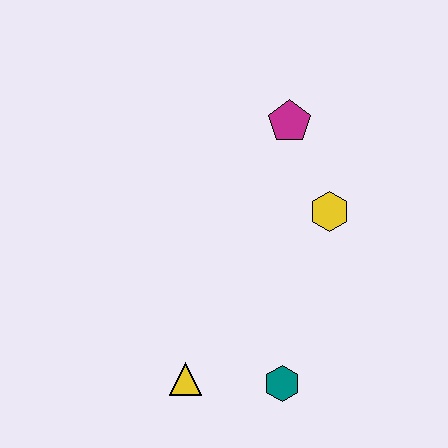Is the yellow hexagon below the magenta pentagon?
Yes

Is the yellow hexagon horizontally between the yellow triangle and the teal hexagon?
No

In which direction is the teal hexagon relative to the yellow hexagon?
The teal hexagon is below the yellow hexagon.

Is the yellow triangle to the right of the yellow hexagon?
No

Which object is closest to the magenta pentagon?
The yellow hexagon is closest to the magenta pentagon.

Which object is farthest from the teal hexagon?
The magenta pentagon is farthest from the teal hexagon.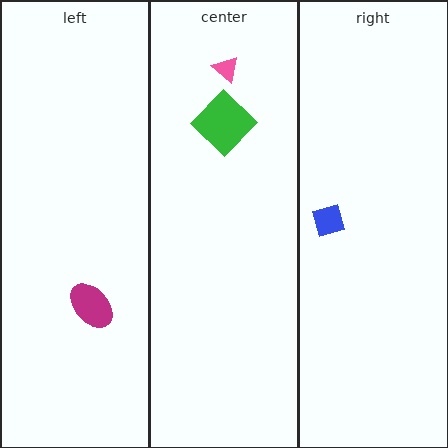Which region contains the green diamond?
The center region.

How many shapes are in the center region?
2.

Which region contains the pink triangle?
The center region.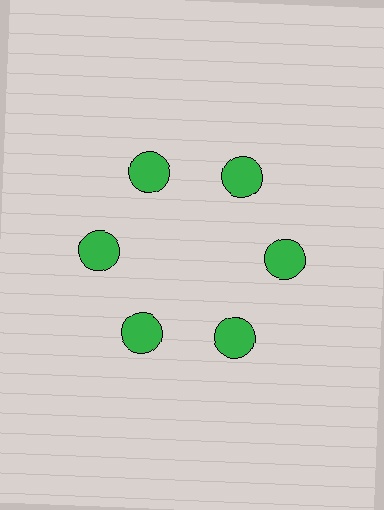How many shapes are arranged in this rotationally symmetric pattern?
There are 6 shapes, arranged in 6 groups of 1.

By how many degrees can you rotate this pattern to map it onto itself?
The pattern maps onto itself every 60 degrees of rotation.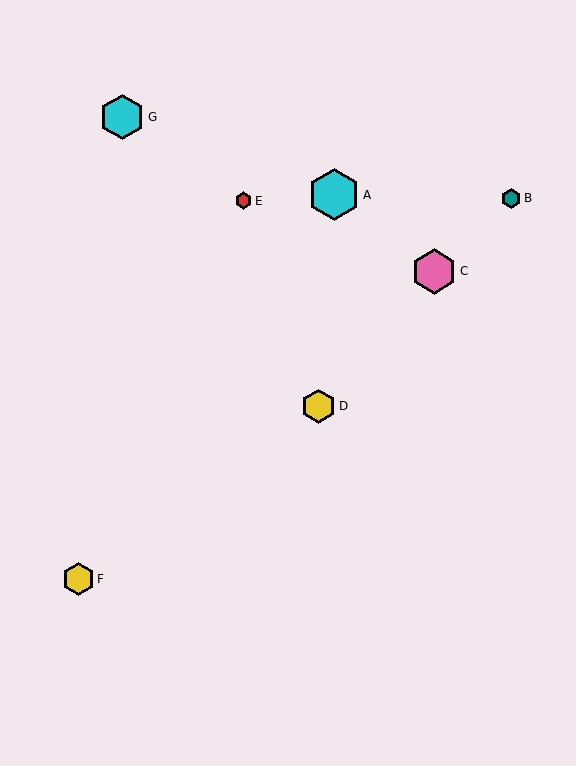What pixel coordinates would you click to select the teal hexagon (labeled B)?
Click at (511, 198) to select the teal hexagon B.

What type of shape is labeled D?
Shape D is a yellow hexagon.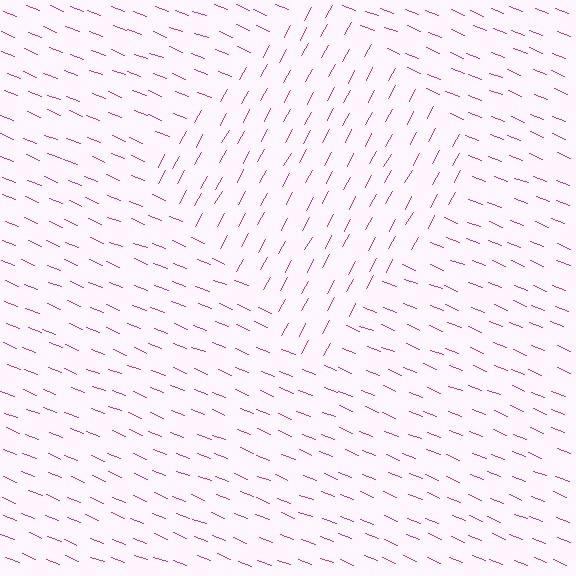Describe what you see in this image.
The image is filled with small magenta line segments. A diamond region in the image has lines oriented differently from the surrounding lines, creating a visible texture boundary.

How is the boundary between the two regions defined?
The boundary is defined purely by a change in line orientation (approximately 83 degrees difference). All lines are the same color and thickness.